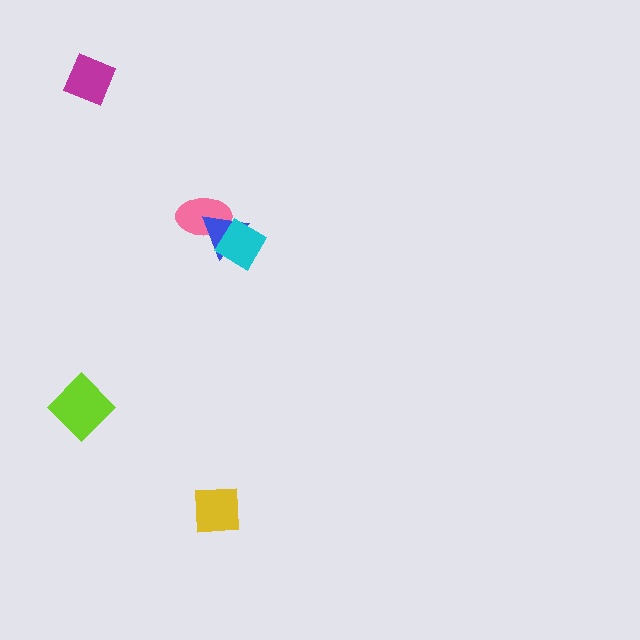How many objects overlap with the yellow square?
0 objects overlap with the yellow square.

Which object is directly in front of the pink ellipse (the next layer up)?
The blue triangle is directly in front of the pink ellipse.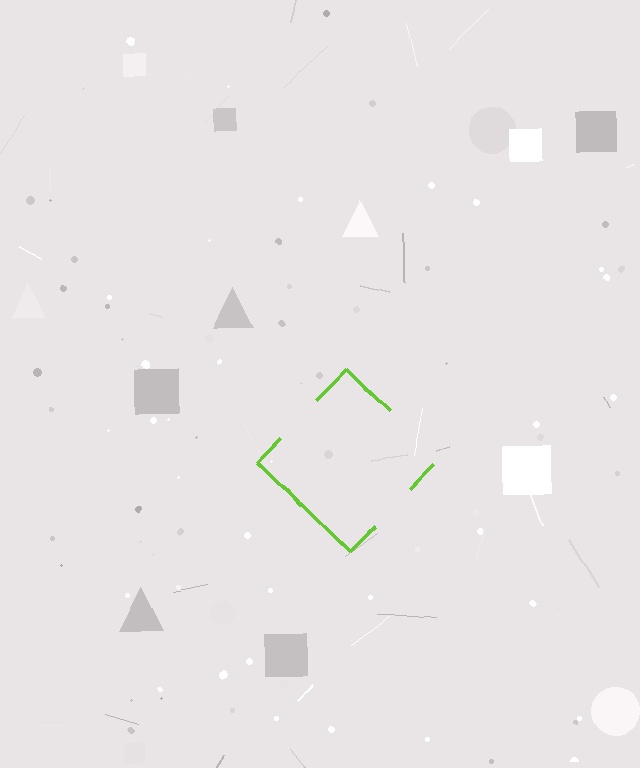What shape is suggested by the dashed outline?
The dashed outline suggests a diamond.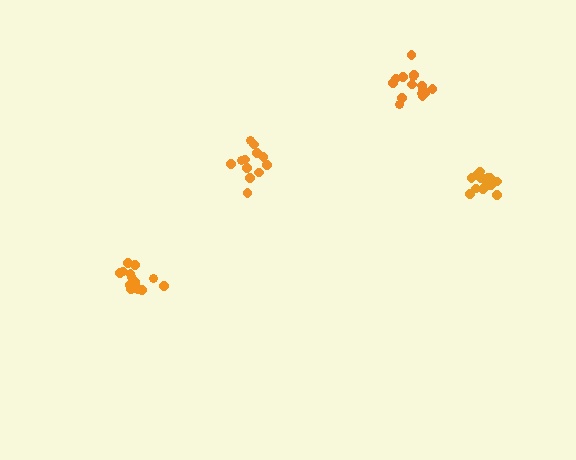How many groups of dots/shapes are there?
There are 4 groups.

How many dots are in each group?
Group 1: 14 dots, Group 2: 15 dots, Group 3: 12 dots, Group 4: 15 dots (56 total).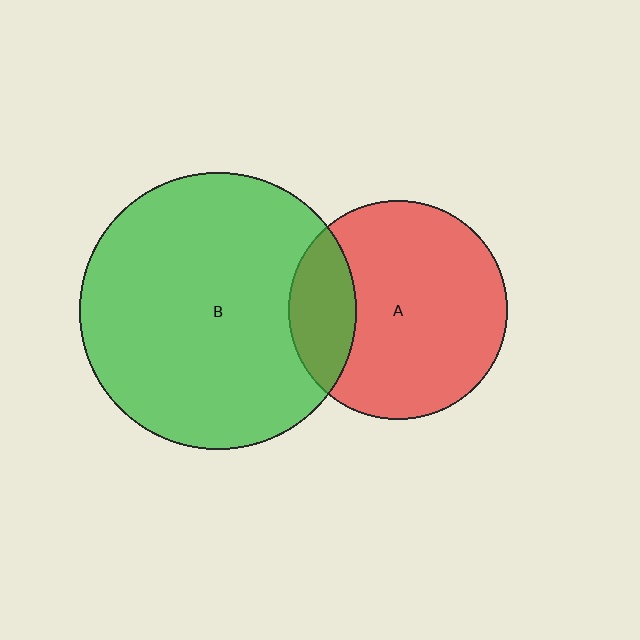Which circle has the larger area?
Circle B (green).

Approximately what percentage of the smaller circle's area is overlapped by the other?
Approximately 20%.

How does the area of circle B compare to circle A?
Approximately 1.6 times.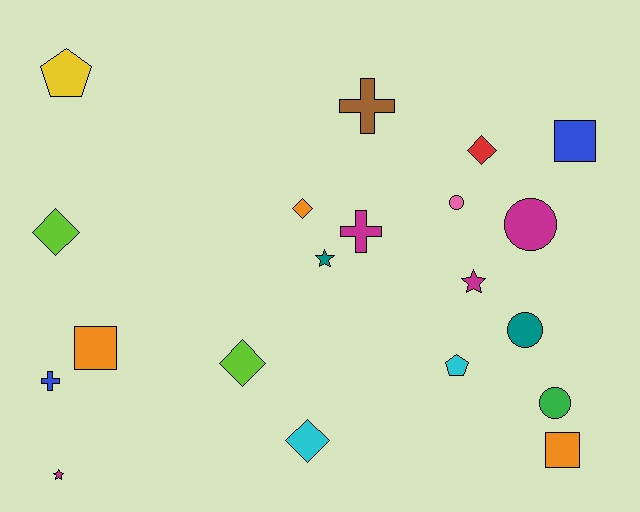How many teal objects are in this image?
There are 2 teal objects.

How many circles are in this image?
There are 4 circles.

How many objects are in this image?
There are 20 objects.